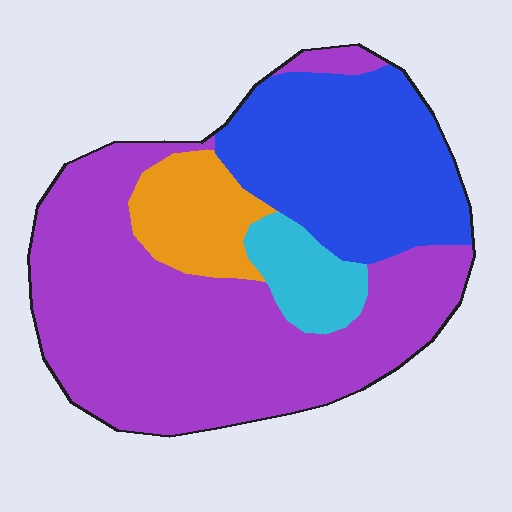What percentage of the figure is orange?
Orange covers around 10% of the figure.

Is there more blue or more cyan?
Blue.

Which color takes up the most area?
Purple, at roughly 55%.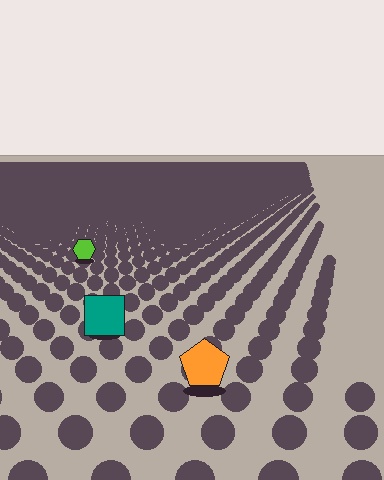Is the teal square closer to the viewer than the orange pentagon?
No. The orange pentagon is closer — you can tell from the texture gradient: the ground texture is coarser near it.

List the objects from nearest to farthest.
From nearest to farthest: the orange pentagon, the teal square, the lime hexagon.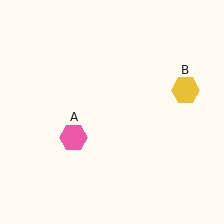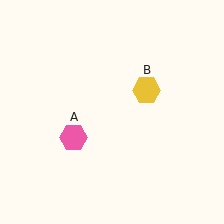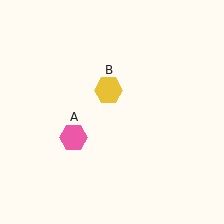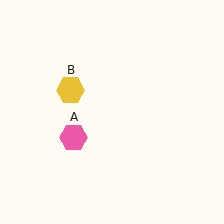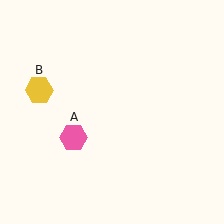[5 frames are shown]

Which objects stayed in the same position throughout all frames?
Pink hexagon (object A) remained stationary.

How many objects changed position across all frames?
1 object changed position: yellow hexagon (object B).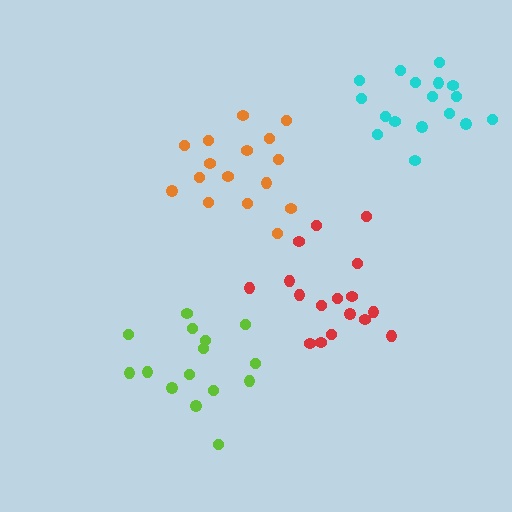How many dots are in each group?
Group 1: 15 dots, Group 2: 17 dots, Group 3: 17 dots, Group 4: 16 dots (65 total).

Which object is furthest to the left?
The lime cluster is leftmost.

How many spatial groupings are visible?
There are 4 spatial groupings.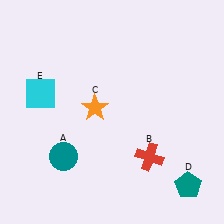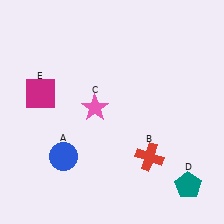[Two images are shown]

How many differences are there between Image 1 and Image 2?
There are 3 differences between the two images.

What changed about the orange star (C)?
In Image 1, C is orange. In Image 2, it changed to pink.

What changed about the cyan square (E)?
In Image 1, E is cyan. In Image 2, it changed to magenta.